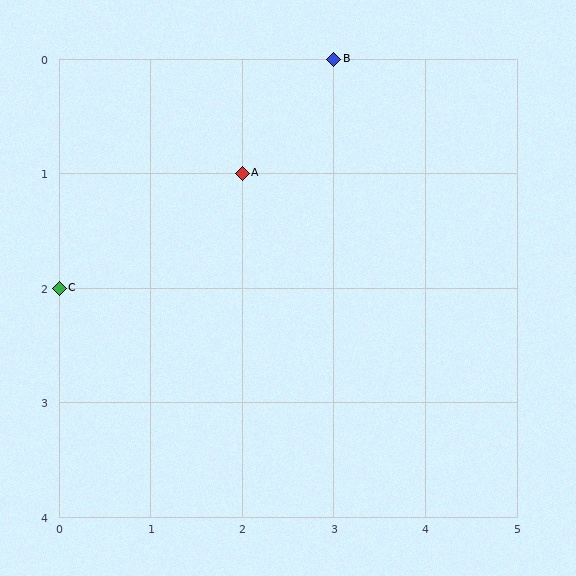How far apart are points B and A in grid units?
Points B and A are 1 column and 1 row apart (about 1.4 grid units diagonally).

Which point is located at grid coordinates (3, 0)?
Point B is at (3, 0).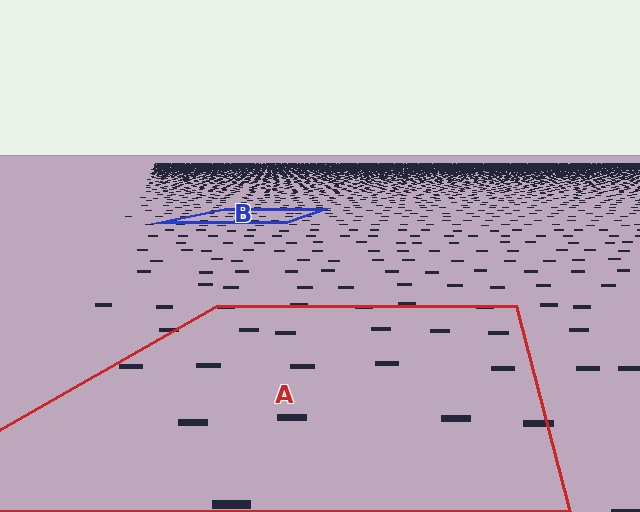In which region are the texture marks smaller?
The texture marks are smaller in region B, because it is farther away.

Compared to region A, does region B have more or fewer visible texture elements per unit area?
Region B has more texture elements per unit area — they are packed more densely because it is farther away.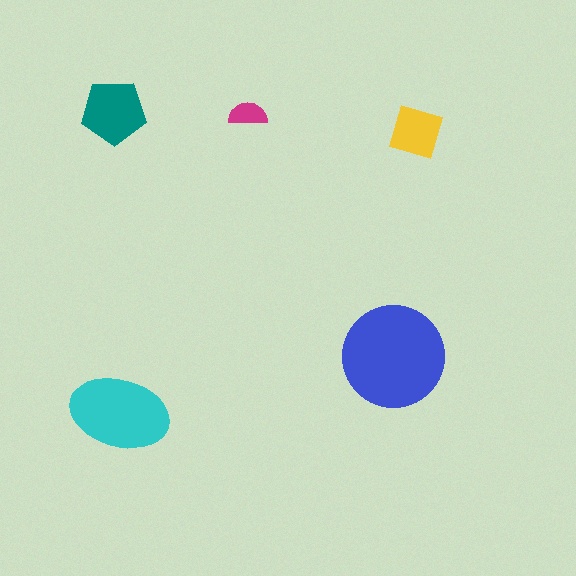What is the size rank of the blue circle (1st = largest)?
1st.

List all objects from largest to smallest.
The blue circle, the cyan ellipse, the teal pentagon, the yellow diamond, the magenta semicircle.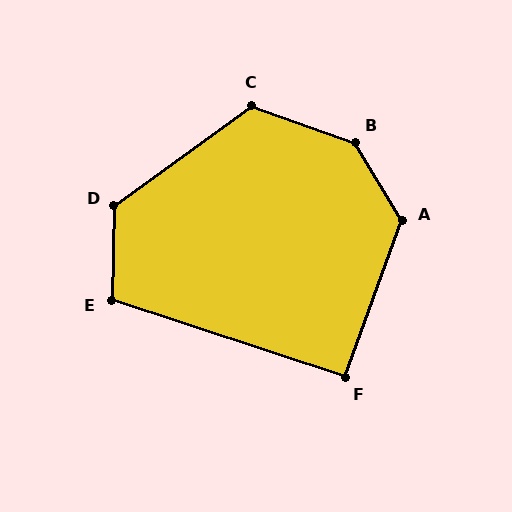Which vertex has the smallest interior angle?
F, at approximately 92 degrees.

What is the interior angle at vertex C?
Approximately 124 degrees (obtuse).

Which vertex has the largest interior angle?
B, at approximately 141 degrees.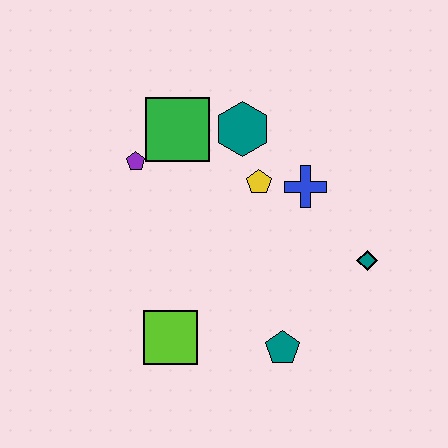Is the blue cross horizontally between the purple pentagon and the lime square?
No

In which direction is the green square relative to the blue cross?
The green square is to the left of the blue cross.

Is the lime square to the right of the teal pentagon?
No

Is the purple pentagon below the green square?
Yes